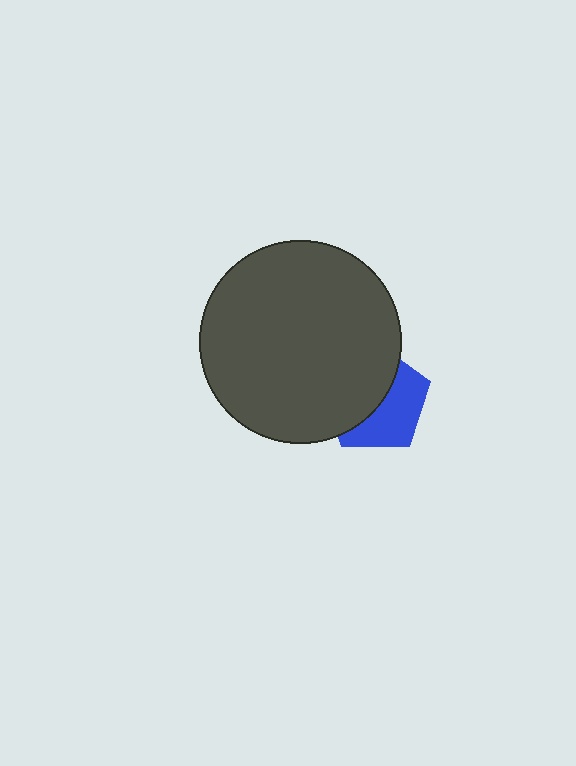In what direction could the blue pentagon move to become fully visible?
The blue pentagon could move right. That would shift it out from behind the dark gray circle entirely.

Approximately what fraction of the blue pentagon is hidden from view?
Roughly 53% of the blue pentagon is hidden behind the dark gray circle.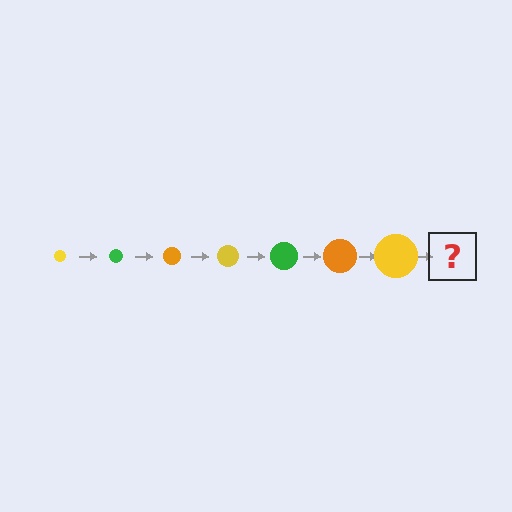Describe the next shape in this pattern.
It should be a green circle, larger than the previous one.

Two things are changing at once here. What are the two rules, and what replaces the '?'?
The two rules are that the circle grows larger each step and the color cycles through yellow, green, and orange. The '?' should be a green circle, larger than the previous one.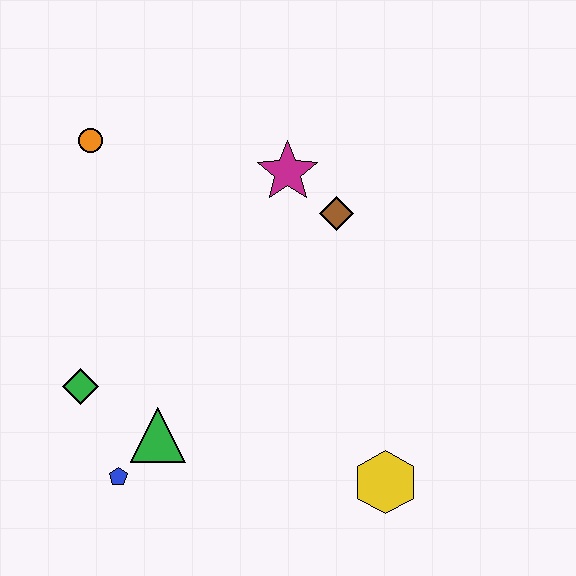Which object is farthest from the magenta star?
The blue pentagon is farthest from the magenta star.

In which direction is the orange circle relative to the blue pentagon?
The orange circle is above the blue pentagon.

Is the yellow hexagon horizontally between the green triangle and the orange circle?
No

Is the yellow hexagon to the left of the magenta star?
No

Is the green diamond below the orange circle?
Yes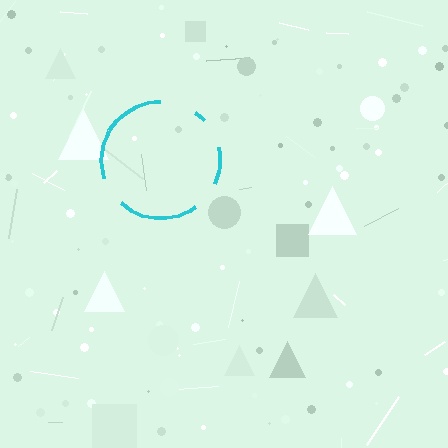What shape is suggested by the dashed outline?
The dashed outline suggests a circle.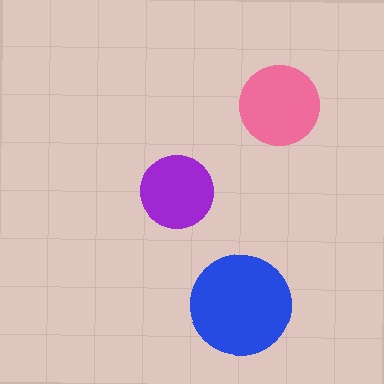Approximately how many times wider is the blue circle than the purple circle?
About 1.5 times wider.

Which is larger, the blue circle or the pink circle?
The blue one.